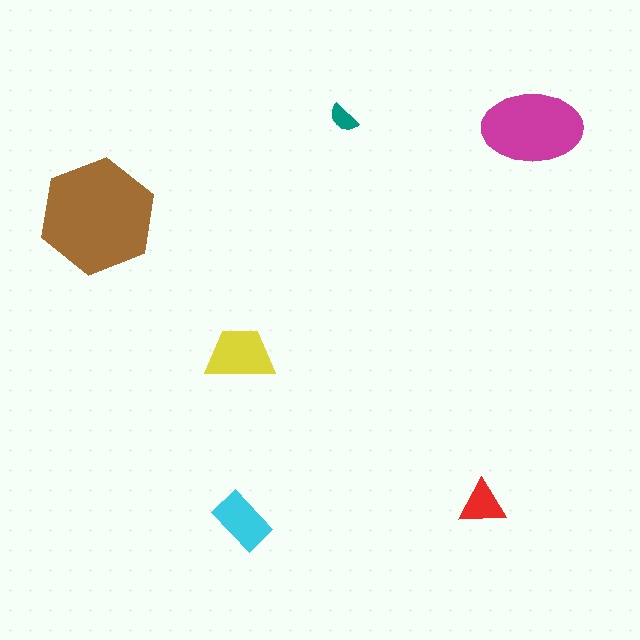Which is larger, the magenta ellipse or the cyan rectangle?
The magenta ellipse.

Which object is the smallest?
The teal semicircle.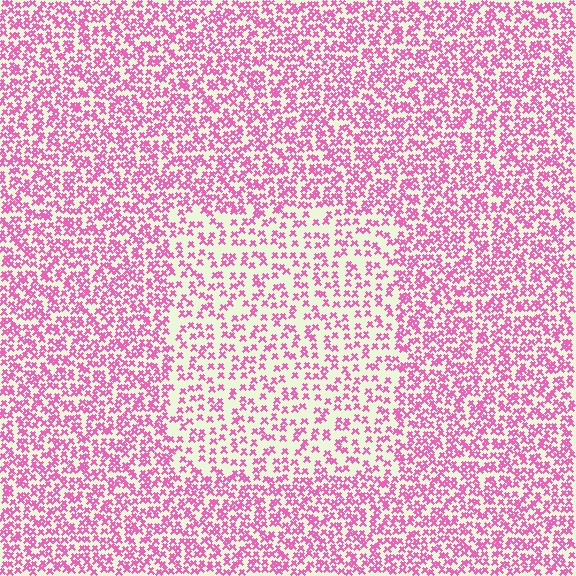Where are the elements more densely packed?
The elements are more densely packed outside the rectangle boundary.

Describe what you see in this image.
The image contains small pink elements arranged at two different densities. A rectangle-shaped region is visible where the elements are less densely packed than the surrounding area.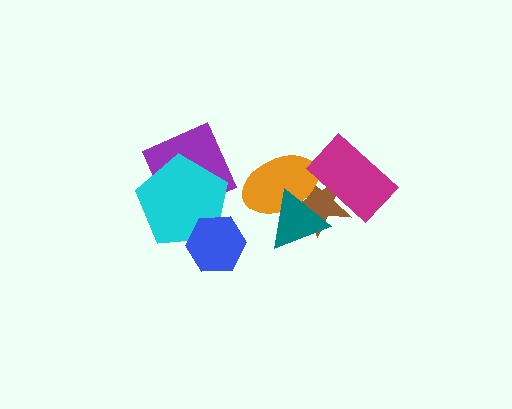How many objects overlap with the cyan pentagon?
2 objects overlap with the cyan pentagon.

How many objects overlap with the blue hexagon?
1 object overlaps with the blue hexagon.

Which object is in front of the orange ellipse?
The teal triangle is in front of the orange ellipse.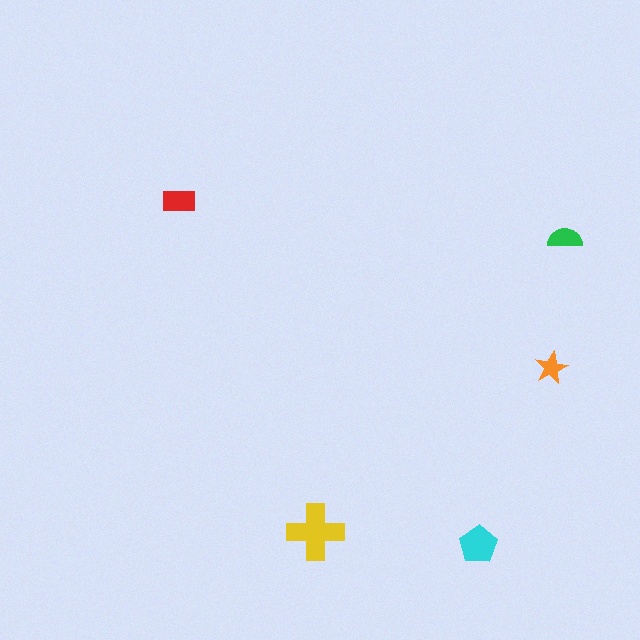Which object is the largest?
The yellow cross.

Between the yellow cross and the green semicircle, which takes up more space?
The yellow cross.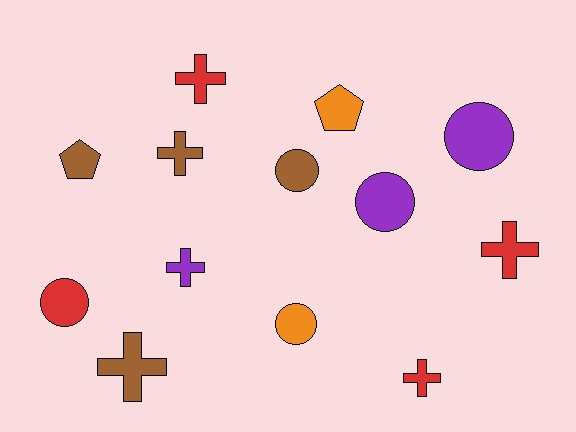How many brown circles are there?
There is 1 brown circle.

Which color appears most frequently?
Brown, with 4 objects.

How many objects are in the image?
There are 13 objects.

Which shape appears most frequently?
Cross, with 6 objects.